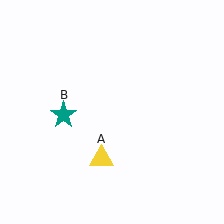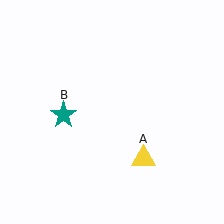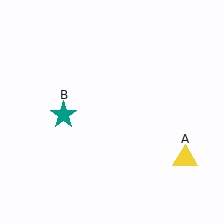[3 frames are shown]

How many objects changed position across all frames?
1 object changed position: yellow triangle (object A).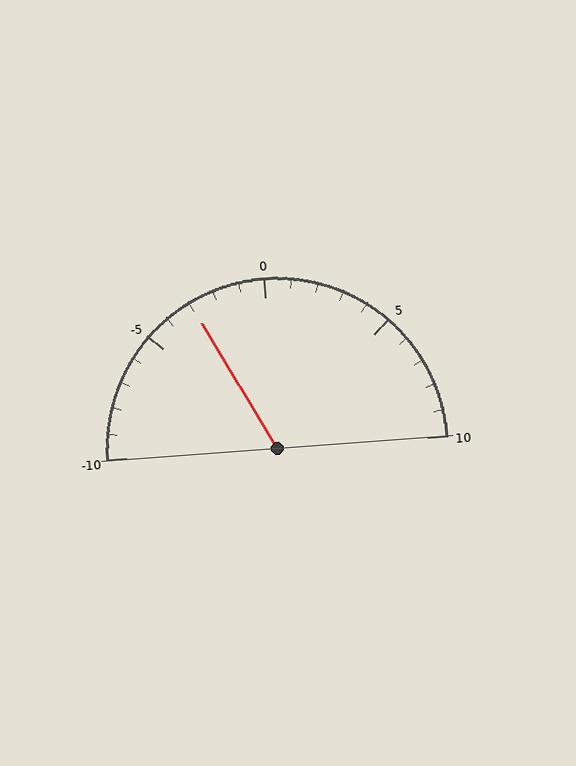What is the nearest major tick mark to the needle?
The nearest major tick mark is -5.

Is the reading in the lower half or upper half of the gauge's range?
The reading is in the lower half of the range (-10 to 10).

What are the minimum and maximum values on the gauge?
The gauge ranges from -10 to 10.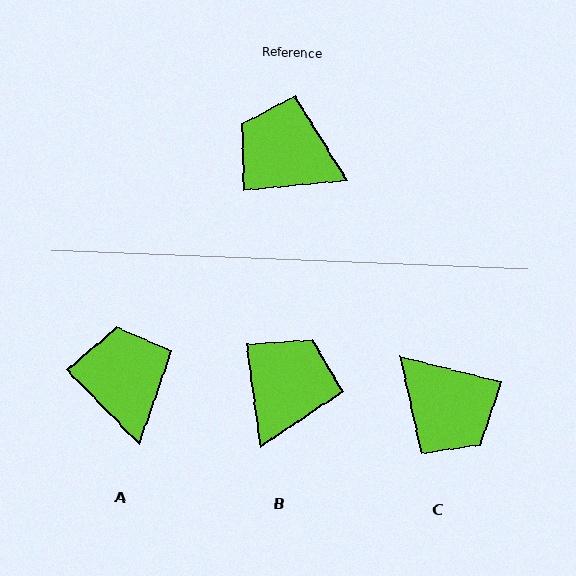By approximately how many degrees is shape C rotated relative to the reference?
Approximately 161 degrees counter-clockwise.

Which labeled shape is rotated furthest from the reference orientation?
C, about 161 degrees away.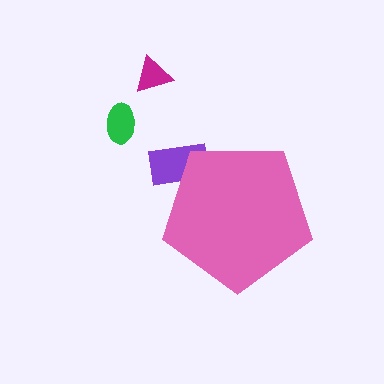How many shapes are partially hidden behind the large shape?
1 shape is partially hidden.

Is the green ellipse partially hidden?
No, the green ellipse is fully visible.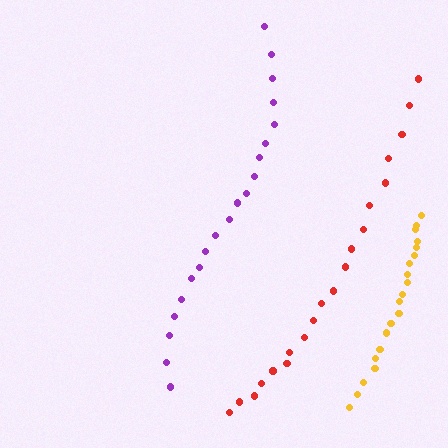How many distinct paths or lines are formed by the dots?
There are 3 distinct paths.